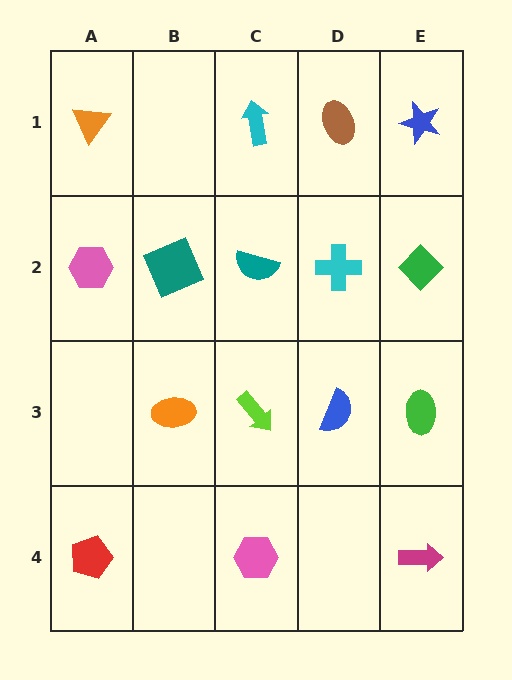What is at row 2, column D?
A cyan cross.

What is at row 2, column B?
A teal square.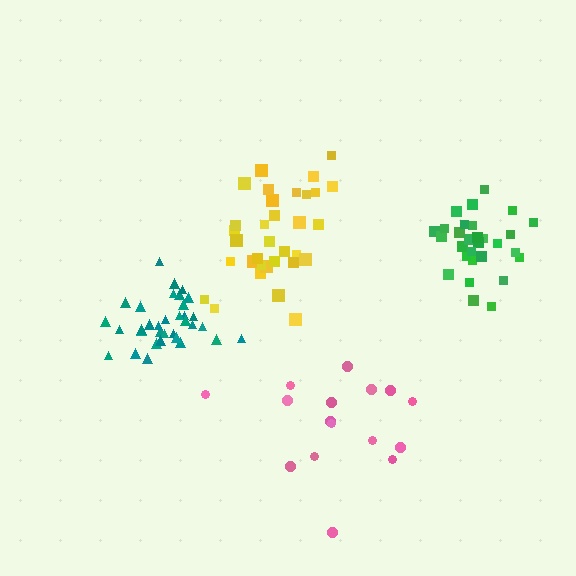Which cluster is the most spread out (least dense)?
Pink.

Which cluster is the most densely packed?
Green.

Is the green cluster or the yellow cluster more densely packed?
Green.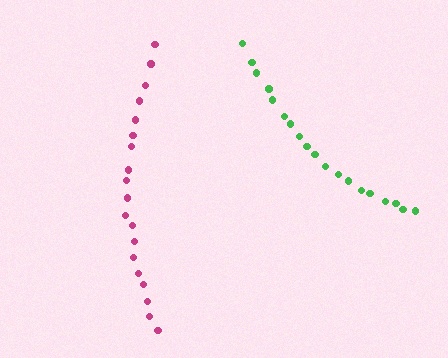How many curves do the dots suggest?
There are 2 distinct paths.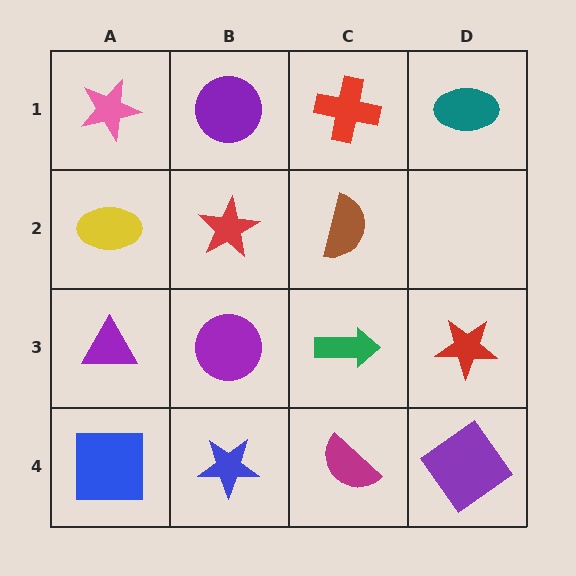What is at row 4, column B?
A blue star.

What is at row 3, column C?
A green arrow.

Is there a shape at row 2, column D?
No, that cell is empty.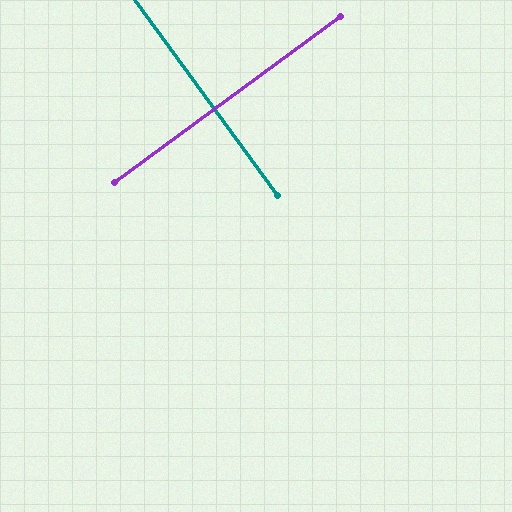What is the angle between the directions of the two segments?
Approximately 90 degrees.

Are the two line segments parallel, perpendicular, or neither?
Perpendicular — they meet at approximately 90°.